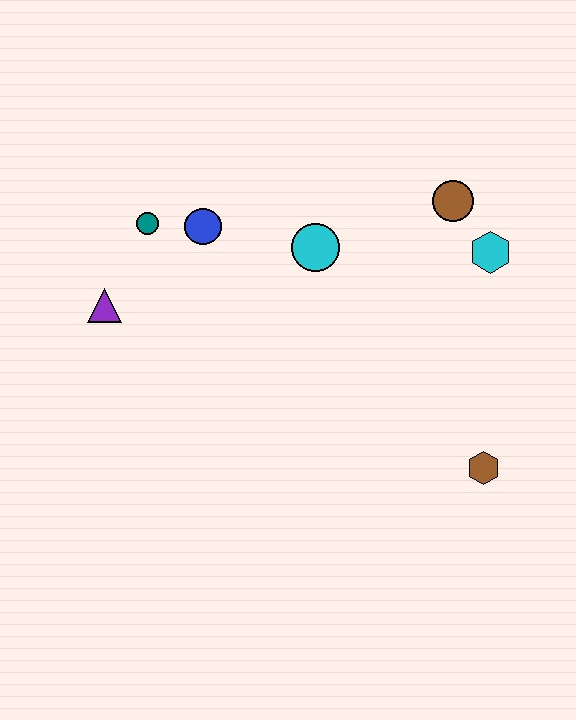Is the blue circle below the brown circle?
Yes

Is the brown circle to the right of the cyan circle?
Yes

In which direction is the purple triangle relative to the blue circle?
The purple triangle is to the left of the blue circle.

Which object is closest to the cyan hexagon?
The brown circle is closest to the cyan hexagon.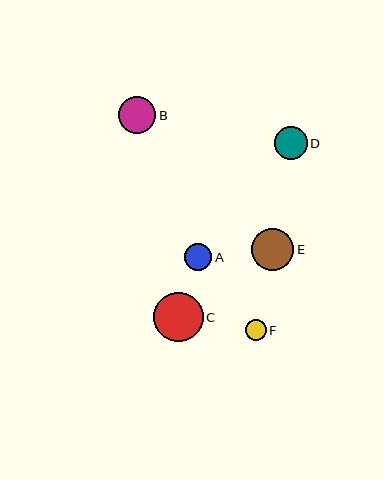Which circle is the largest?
Circle C is the largest with a size of approximately 49 pixels.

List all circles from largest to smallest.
From largest to smallest: C, E, B, D, A, F.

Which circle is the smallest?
Circle F is the smallest with a size of approximately 21 pixels.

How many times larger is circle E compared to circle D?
Circle E is approximately 1.3 times the size of circle D.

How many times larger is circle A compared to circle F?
Circle A is approximately 1.3 times the size of circle F.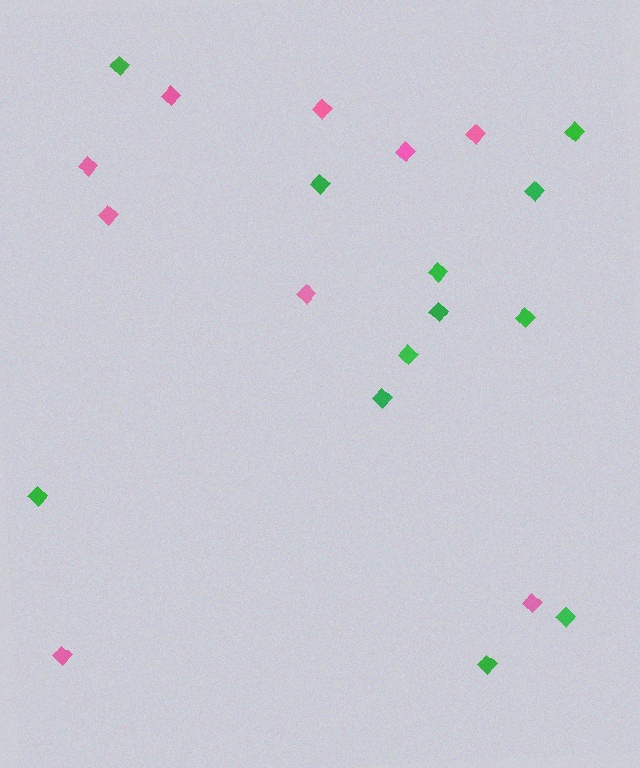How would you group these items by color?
There are 2 groups: one group of pink diamonds (9) and one group of green diamonds (12).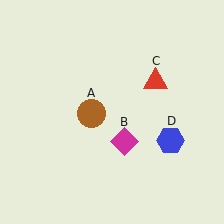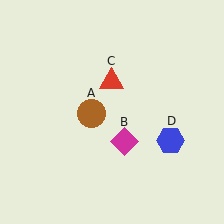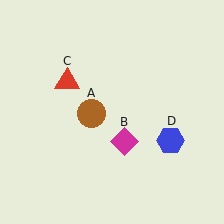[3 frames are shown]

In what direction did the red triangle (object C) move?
The red triangle (object C) moved left.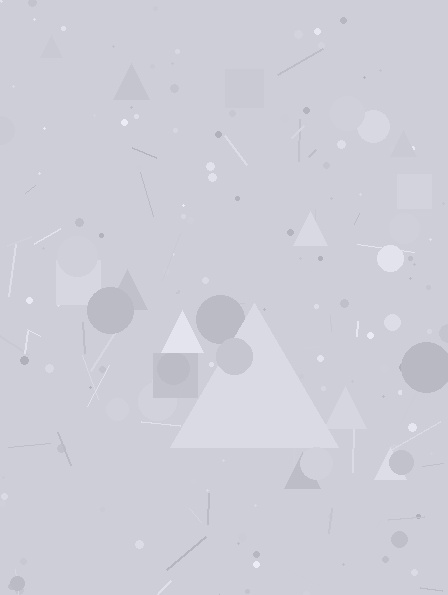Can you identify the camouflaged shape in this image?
The camouflaged shape is a triangle.